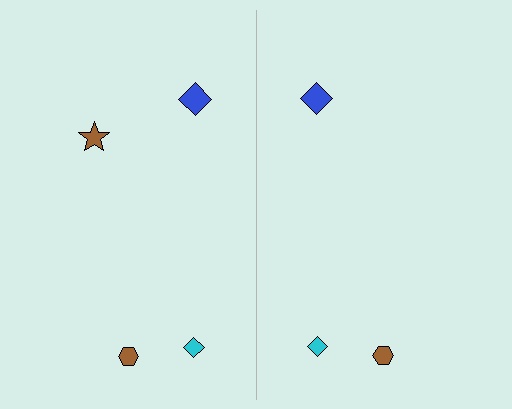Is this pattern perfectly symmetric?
No, the pattern is not perfectly symmetric. A brown star is missing from the right side.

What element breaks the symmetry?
A brown star is missing from the right side.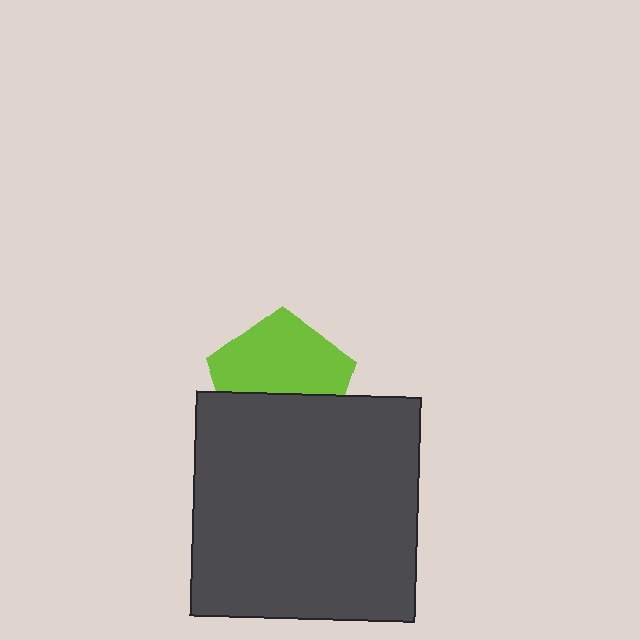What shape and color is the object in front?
The object in front is a dark gray square.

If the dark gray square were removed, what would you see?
You would see the complete lime pentagon.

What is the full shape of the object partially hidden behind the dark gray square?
The partially hidden object is a lime pentagon.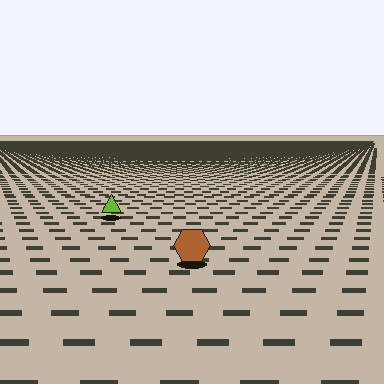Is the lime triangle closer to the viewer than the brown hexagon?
No. The brown hexagon is closer — you can tell from the texture gradient: the ground texture is coarser near it.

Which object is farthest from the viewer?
The lime triangle is farthest from the viewer. It appears smaller and the ground texture around it is denser.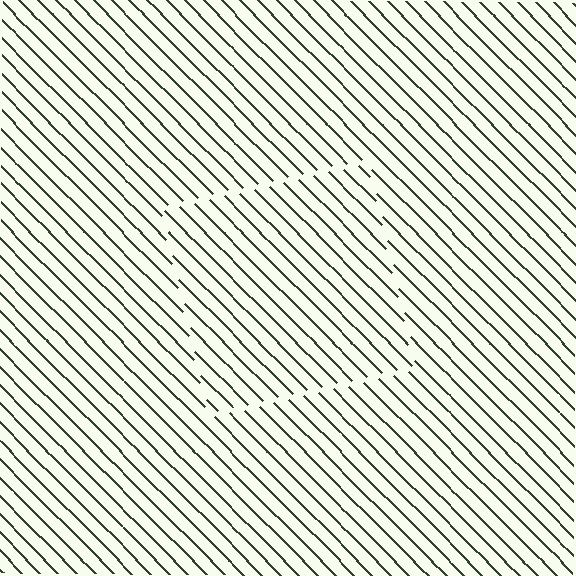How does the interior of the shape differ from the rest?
The interior of the shape contains the same grating, shifted by half a period — the contour is defined by the phase discontinuity where line-ends from the inner and outer gratings abut.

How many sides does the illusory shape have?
4 sides — the line-ends trace a square.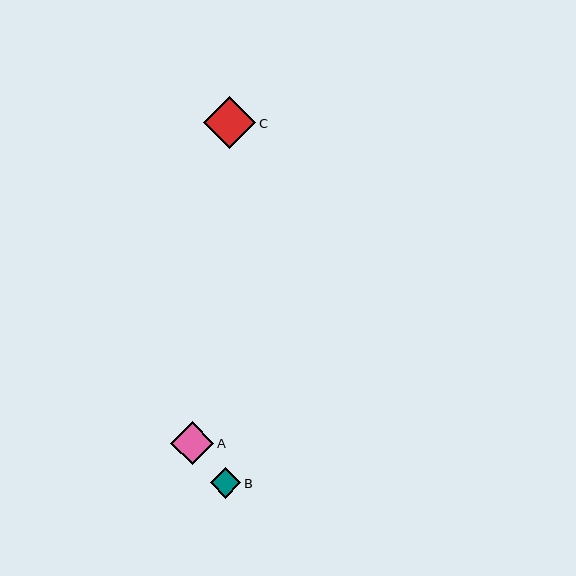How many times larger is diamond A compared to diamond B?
Diamond A is approximately 1.4 times the size of diamond B.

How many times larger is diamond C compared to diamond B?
Diamond C is approximately 1.7 times the size of diamond B.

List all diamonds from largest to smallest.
From largest to smallest: C, A, B.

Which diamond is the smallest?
Diamond B is the smallest with a size of approximately 31 pixels.